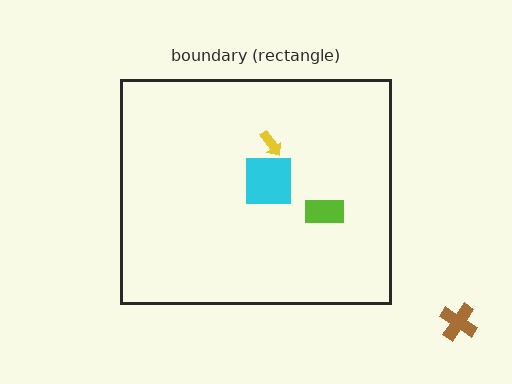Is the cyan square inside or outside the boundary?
Inside.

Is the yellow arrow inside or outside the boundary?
Inside.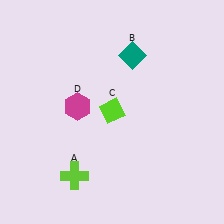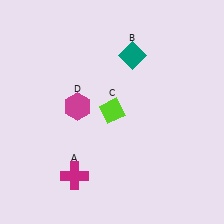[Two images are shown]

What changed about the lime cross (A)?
In Image 1, A is lime. In Image 2, it changed to magenta.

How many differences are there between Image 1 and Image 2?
There is 1 difference between the two images.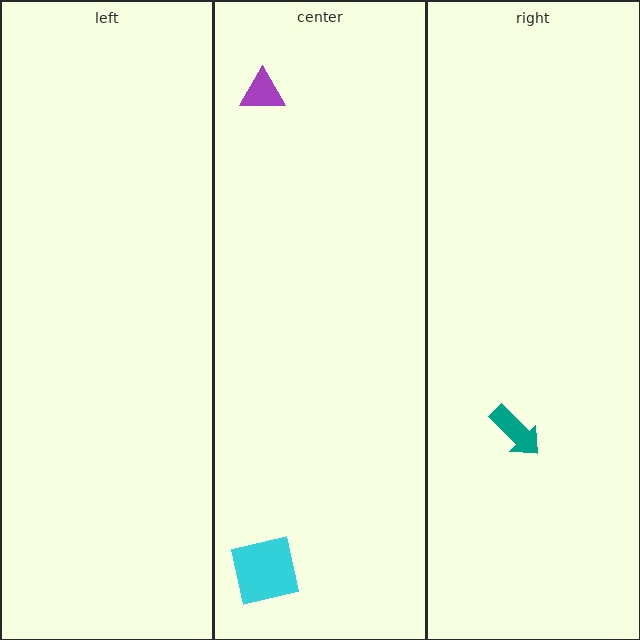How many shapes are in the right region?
1.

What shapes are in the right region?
The teal arrow.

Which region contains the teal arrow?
The right region.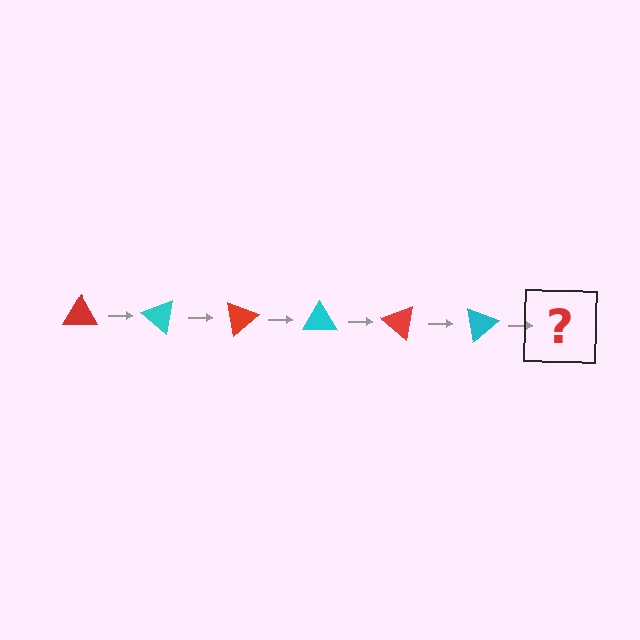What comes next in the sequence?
The next element should be a red triangle, rotated 240 degrees from the start.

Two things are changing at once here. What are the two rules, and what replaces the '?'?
The two rules are that it rotates 40 degrees each step and the color cycles through red and cyan. The '?' should be a red triangle, rotated 240 degrees from the start.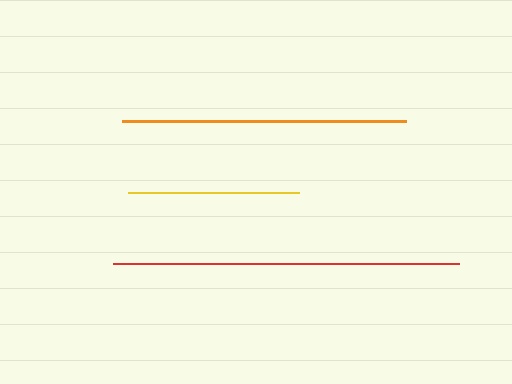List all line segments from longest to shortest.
From longest to shortest: red, orange, yellow.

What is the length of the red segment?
The red segment is approximately 347 pixels long.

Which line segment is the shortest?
The yellow line is the shortest at approximately 171 pixels.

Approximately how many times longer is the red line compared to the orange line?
The red line is approximately 1.2 times the length of the orange line.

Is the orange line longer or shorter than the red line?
The red line is longer than the orange line.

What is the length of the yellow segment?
The yellow segment is approximately 171 pixels long.